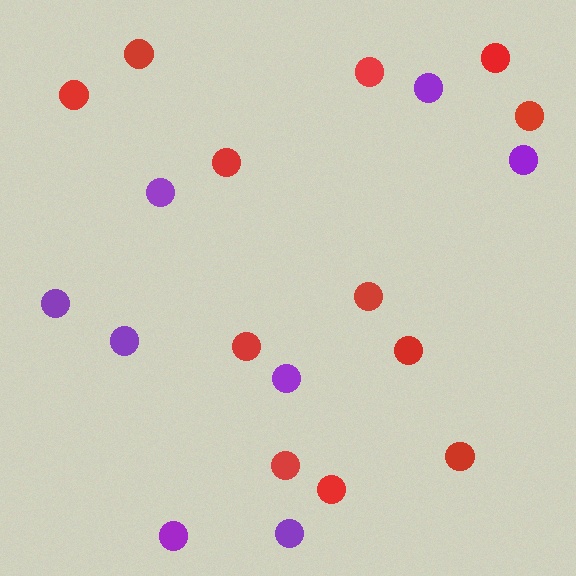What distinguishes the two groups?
There are 2 groups: one group of red circles (12) and one group of purple circles (8).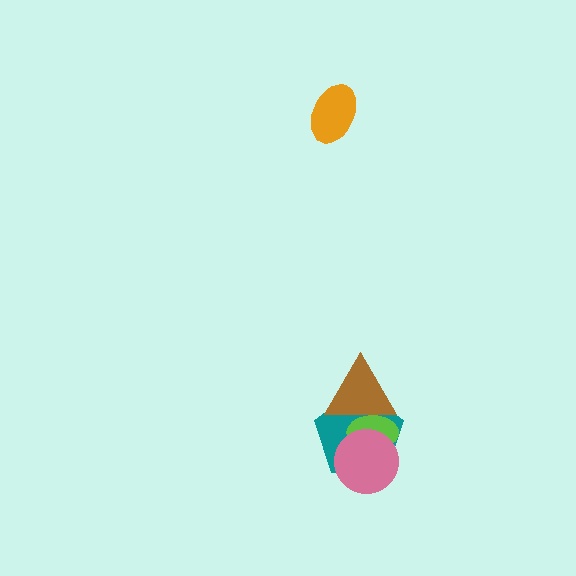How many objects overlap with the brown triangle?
2 objects overlap with the brown triangle.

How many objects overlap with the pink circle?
2 objects overlap with the pink circle.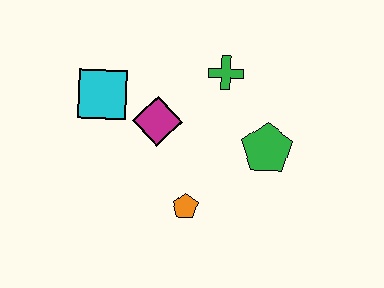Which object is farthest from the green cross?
The orange pentagon is farthest from the green cross.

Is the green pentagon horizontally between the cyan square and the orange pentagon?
No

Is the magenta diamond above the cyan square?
No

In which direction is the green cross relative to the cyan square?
The green cross is to the right of the cyan square.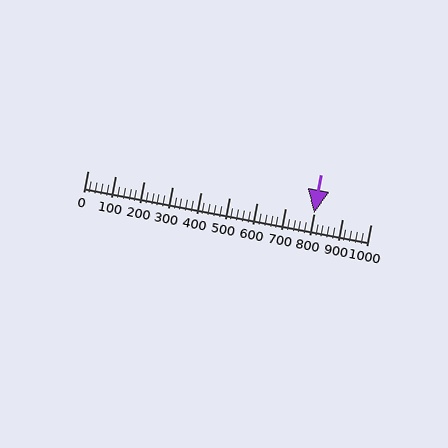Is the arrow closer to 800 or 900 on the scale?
The arrow is closer to 800.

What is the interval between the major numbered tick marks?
The major tick marks are spaced 100 units apart.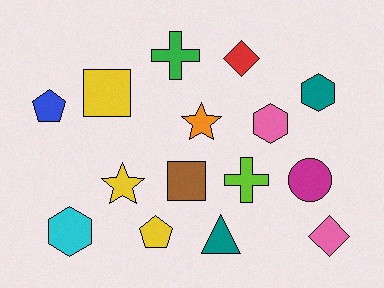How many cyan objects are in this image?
There is 1 cyan object.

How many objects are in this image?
There are 15 objects.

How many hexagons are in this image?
There are 3 hexagons.